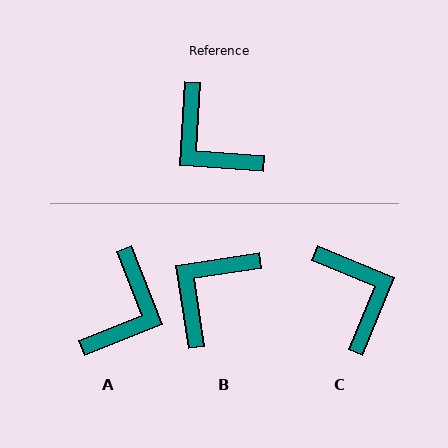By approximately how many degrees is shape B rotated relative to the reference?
Approximately 77 degrees clockwise.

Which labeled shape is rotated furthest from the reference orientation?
C, about 162 degrees away.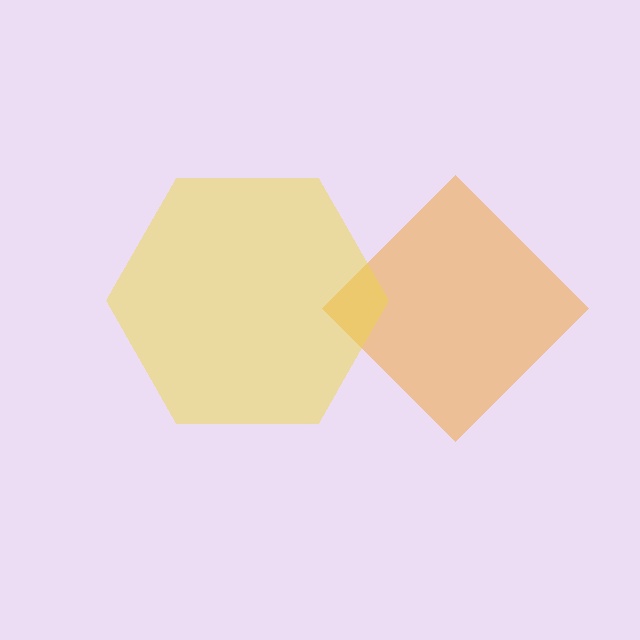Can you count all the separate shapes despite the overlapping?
Yes, there are 2 separate shapes.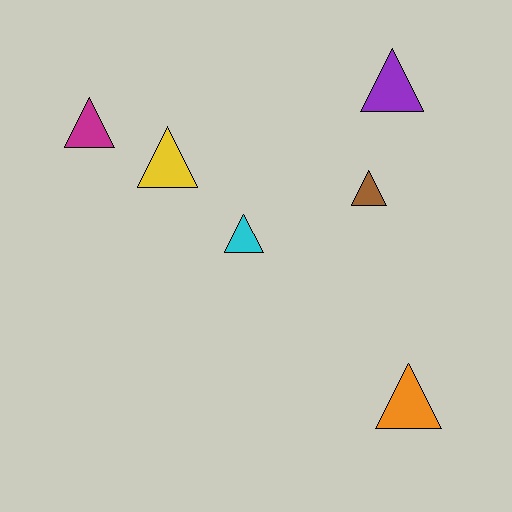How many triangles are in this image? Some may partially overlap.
There are 6 triangles.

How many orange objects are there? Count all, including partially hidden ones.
There is 1 orange object.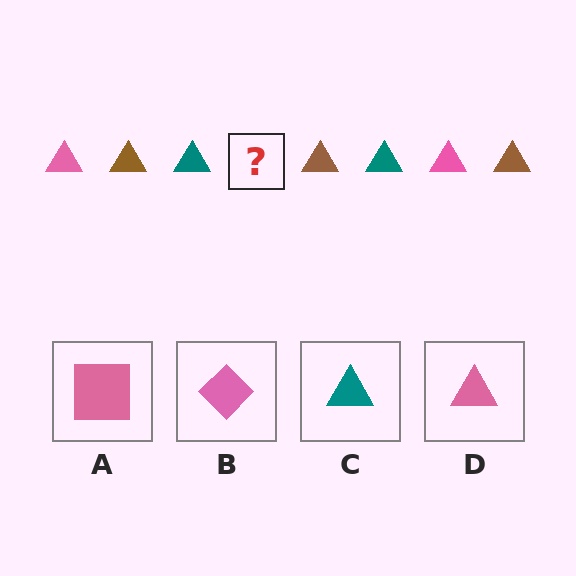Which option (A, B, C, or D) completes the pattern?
D.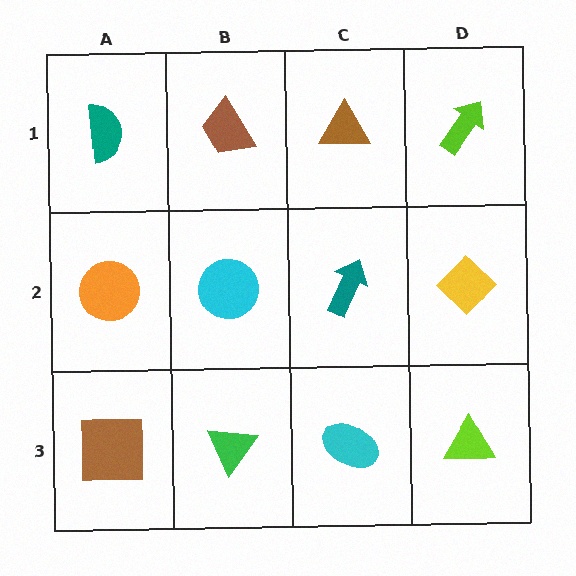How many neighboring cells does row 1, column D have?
2.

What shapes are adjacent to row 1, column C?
A teal arrow (row 2, column C), a brown trapezoid (row 1, column B), a lime arrow (row 1, column D).